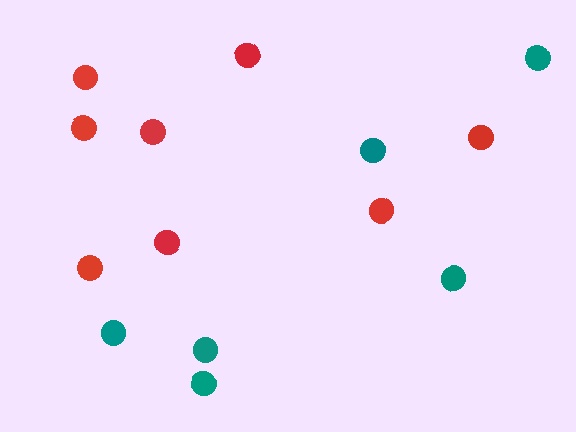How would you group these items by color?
There are 2 groups: one group of teal circles (6) and one group of red circles (8).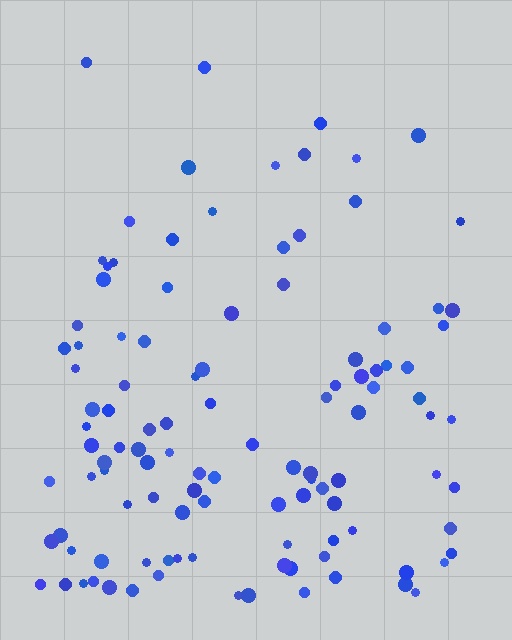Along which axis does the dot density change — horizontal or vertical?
Vertical.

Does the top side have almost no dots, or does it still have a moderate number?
Still a moderate number, just noticeably fewer than the bottom.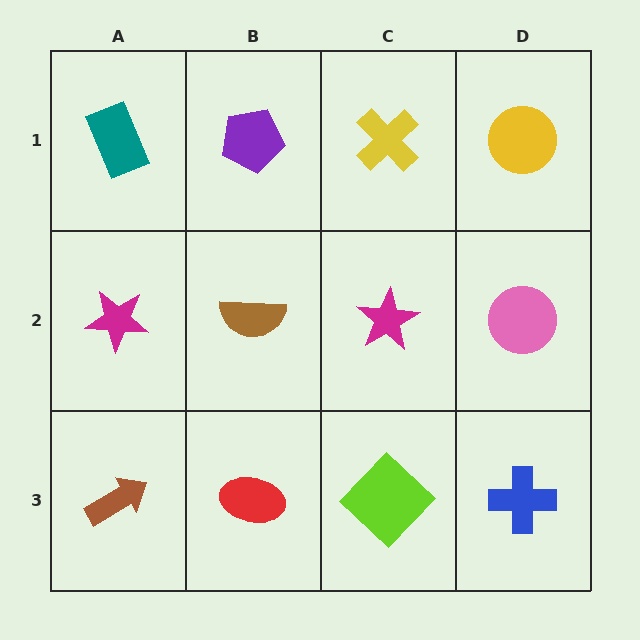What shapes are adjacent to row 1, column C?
A magenta star (row 2, column C), a purple pentagon (row 1, column B), a yellow circle (row 1, column D).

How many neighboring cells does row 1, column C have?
3.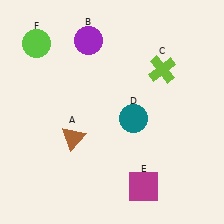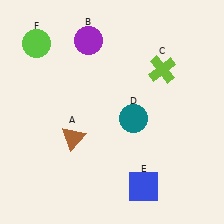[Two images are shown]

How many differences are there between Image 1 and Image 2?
There is 1 difference between the two images.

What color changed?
The square (E) changed from magenta in Image 1 to blue in Image 2.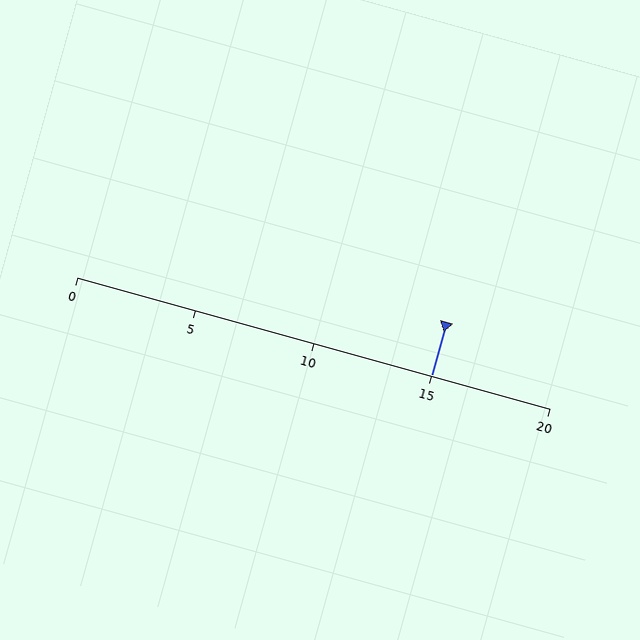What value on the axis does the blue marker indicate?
The marker indicates approximately 15.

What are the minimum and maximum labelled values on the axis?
The axis runs from 0 to 20.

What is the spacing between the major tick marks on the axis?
The major ticks are spaced 5 apart.